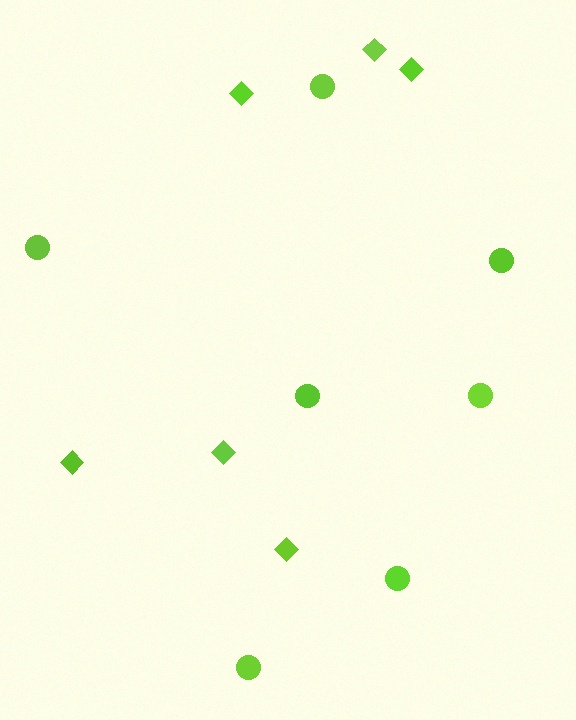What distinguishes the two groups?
There are 2 groups: one group of circles (7) and one group of diamonds (6).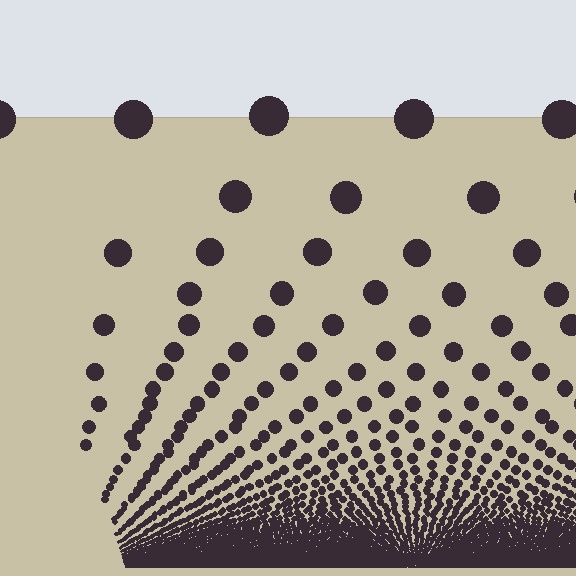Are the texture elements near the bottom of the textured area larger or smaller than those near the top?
Smaller. The gradient is inverted — elements near the bottom are smaller and denser.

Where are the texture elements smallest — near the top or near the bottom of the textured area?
Near the bottom.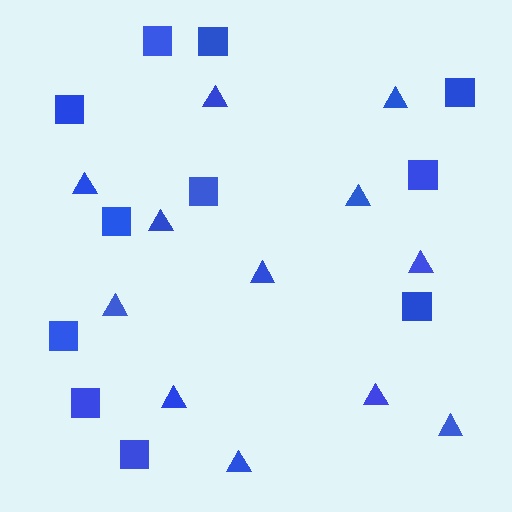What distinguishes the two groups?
There are 2 groups: one group of triangles (12) and one group of squares (11).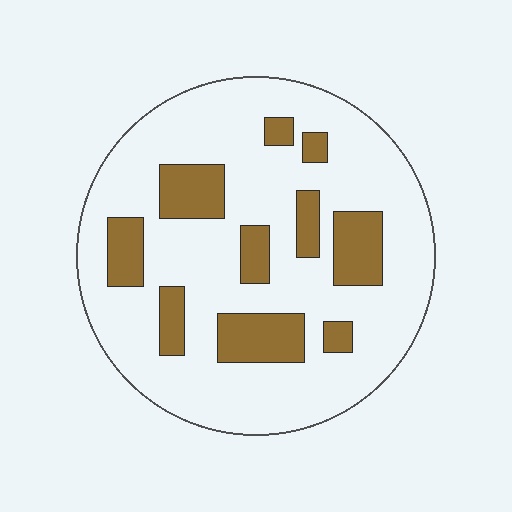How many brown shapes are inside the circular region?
10.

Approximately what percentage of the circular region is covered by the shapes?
Approximately 20%.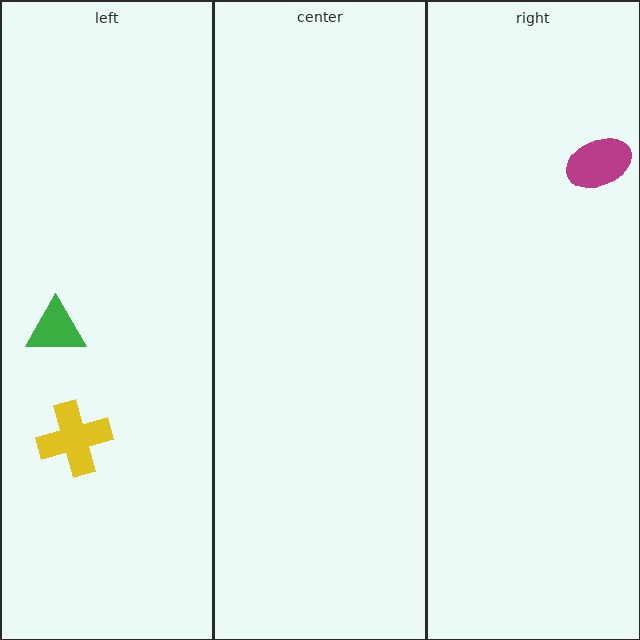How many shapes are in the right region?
1.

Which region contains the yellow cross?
The left region.